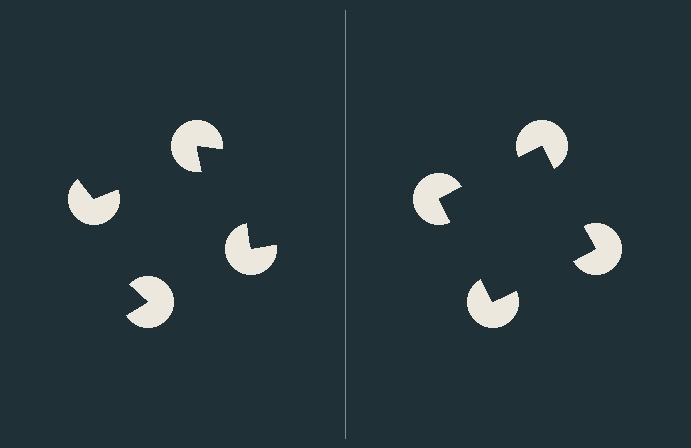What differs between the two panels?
The pac-man discs are positioned identically on both sides; only the wedge orientations differ. On the right they align to a square; on the left they are misaligned.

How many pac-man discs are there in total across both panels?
8 — 4 on each side.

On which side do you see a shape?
An illusory square appears on the right side. On the left side the wedge cuts are rotated, so no coherent shape forms.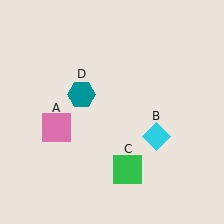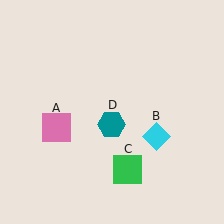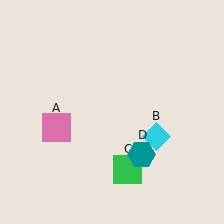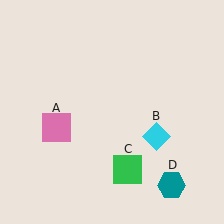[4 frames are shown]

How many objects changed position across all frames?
1 object changed position: teal hexagon (object D).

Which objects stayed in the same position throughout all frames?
Pink square (object A) and cyan diamond (object B) and green square (object C) remained stationary.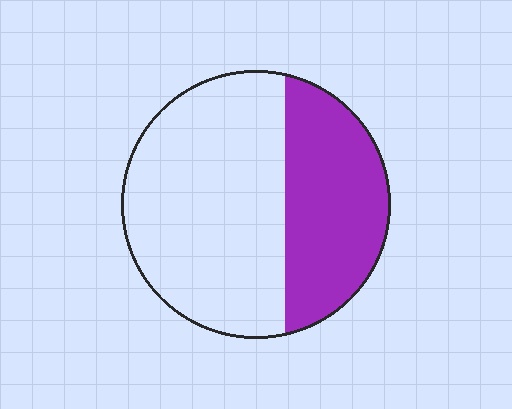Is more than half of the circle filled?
No.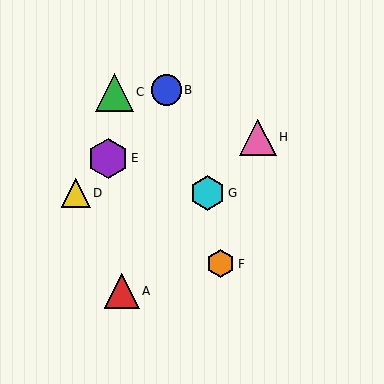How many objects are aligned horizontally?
2 objects (D, G) are aligned horizontally.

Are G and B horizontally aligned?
No, G is at y≈193 and B is at y≈90.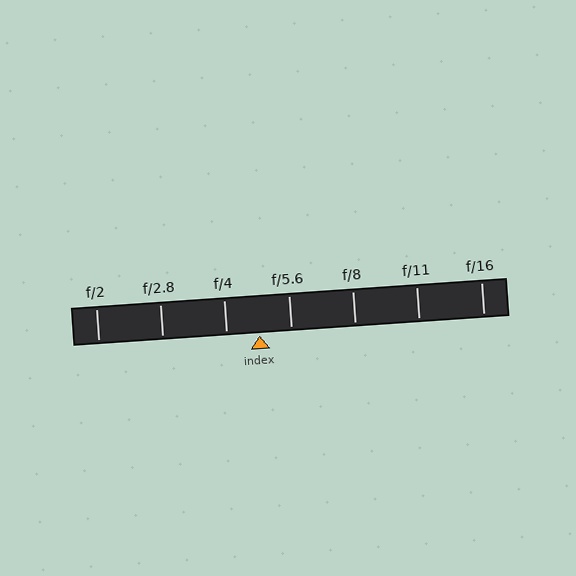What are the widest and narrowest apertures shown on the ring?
The widest aperture shown is f/2 and the narrowest is f/16.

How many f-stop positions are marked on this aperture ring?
There are 7 f-stop positions marked.